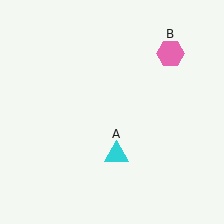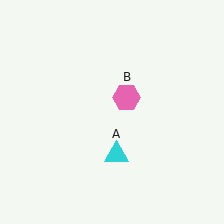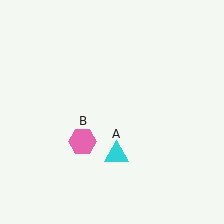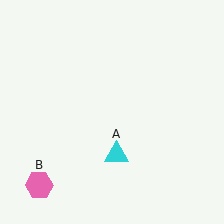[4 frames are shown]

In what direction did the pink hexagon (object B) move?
The pink hexagon (object B) moved down and to the left.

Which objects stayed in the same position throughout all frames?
Cyan triangle (object A) remained stationary.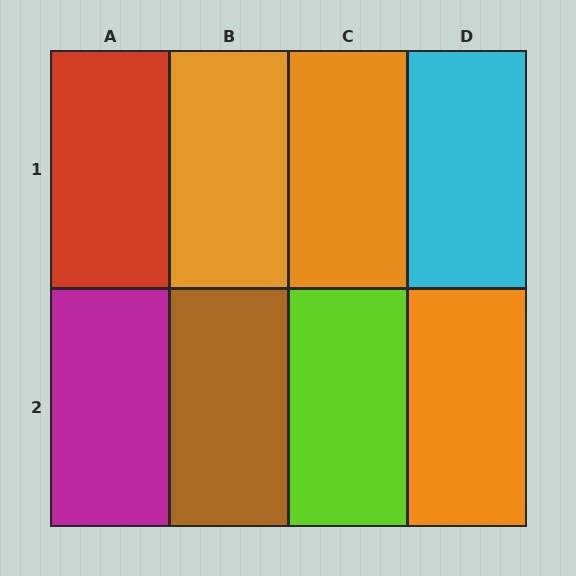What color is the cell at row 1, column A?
Red.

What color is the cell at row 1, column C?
Orange.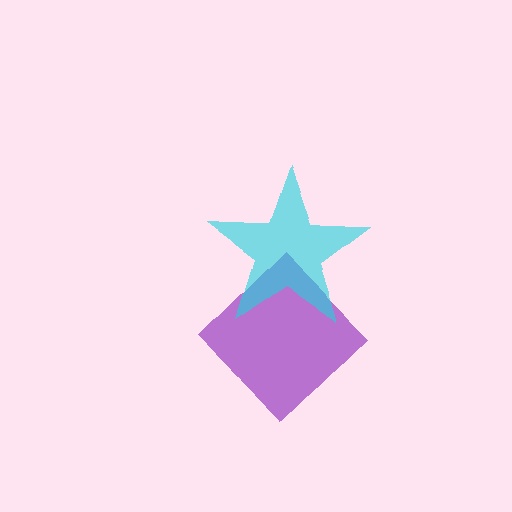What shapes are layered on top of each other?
The layered shapes are: a purple diamond, a cyan star.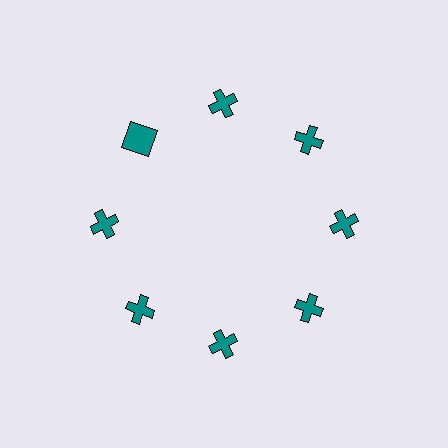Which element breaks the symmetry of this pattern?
The teal square at roughly the 10 o'clock position breaks the symmetry. All other shapes are teal crosses.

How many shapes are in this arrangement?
There are 8 shapes arranged in a ring pattern.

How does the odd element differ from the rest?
It has a different shape: square instead of cross.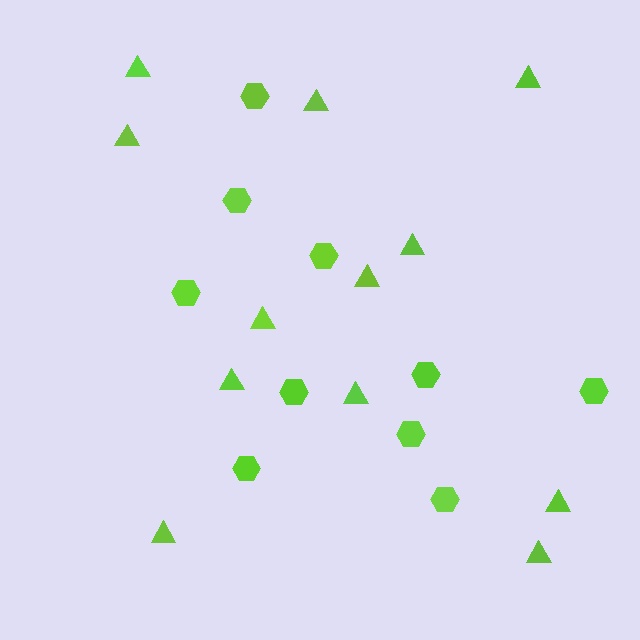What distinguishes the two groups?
There are 2 groups: one group of hexagons (10) and one group of triangles (12).